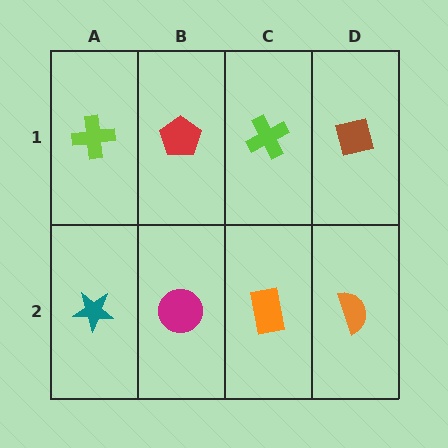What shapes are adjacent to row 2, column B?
A red pentagon (row 1, column B), a teal star (row 2, column A), an orange rectangle (row 2, column C).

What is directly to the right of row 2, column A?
A magenta circle.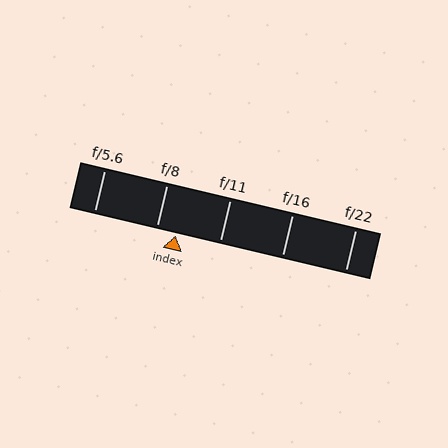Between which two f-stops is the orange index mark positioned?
The index mark is between f/8 and f/11.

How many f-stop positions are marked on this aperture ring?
There are 5 f-stop positions marked.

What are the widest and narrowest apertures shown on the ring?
The widest aperture shown is f/5.6 and the narrowest is f/22.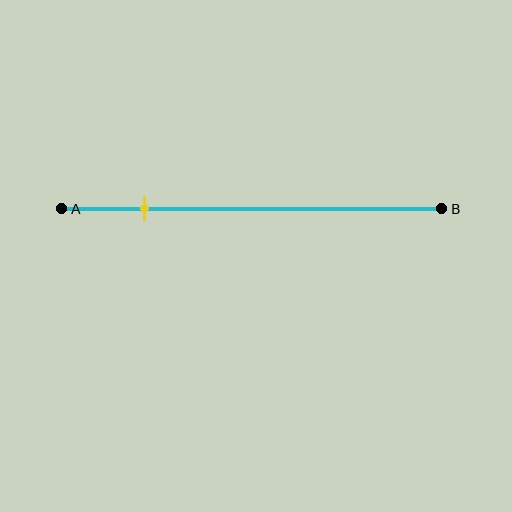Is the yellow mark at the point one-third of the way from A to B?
No, the mark is at about 20% from A, not at the 33% one-third point.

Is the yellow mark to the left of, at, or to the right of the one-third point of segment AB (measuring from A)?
The yellow mark is to the left of the one-third point of segment AB.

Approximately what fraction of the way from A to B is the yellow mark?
The yellow mark is approximately 20% of the way from A to B.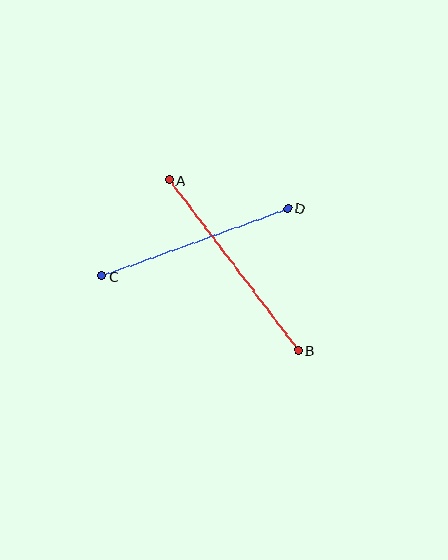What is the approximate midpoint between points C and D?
The midpoint is at approximately (195, 242) pixels.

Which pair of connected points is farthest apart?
Points A and B are farthest apart.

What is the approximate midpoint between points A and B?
The midpoint is at approximately (233, 265) pixels.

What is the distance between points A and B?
The distance is approximately 214 pixels.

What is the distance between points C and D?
The distance is approximately 198 pixels.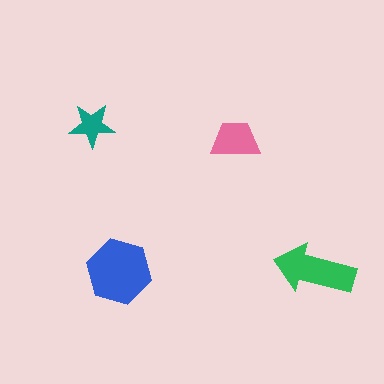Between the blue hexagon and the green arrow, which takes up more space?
The blue hexagon.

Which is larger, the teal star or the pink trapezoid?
The pink trapezoid.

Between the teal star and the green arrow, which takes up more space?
The green arrow.